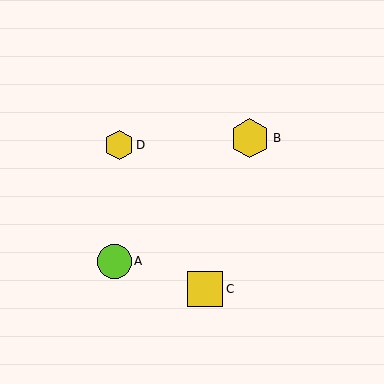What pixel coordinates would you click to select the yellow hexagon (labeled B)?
Click at (250, 138) to select the yellow hexagon B.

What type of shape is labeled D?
Shape D is a yellow hexagon.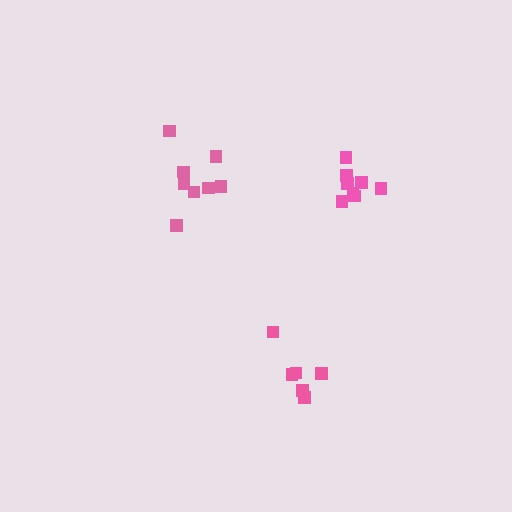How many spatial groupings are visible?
There are 3 spatial groupings.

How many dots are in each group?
Group 1: 8 dots, Group 2: 8 dots, Group 3: 6 dots (22 total).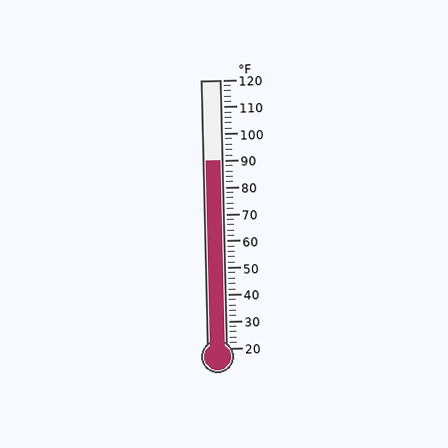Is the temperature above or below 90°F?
The temperature is at 90°F.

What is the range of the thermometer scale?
The thermometer scale ranges from 20°F to 120°F.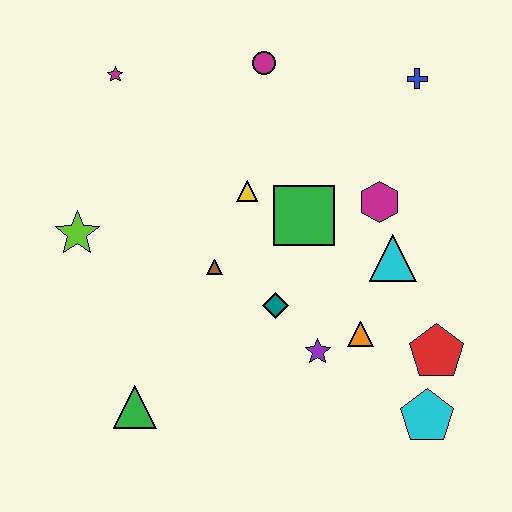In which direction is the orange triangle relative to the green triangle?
The orange triangle is to the right of the green triangle.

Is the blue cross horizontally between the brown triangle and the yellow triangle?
No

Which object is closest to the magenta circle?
The yellow triangle is closest to the magenta circle.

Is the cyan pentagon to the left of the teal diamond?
No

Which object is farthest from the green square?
The green triangle is farthest from the green square.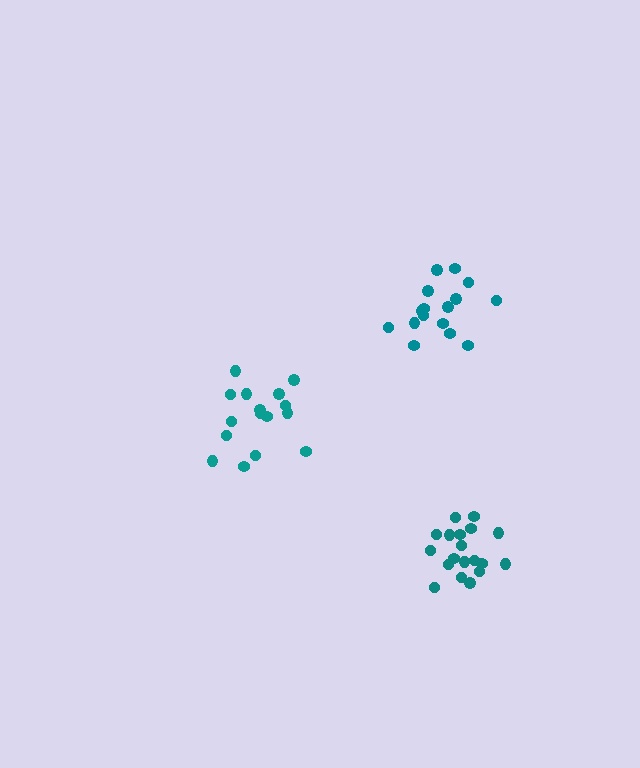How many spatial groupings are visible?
There are 3 spatial groupings.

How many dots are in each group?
Group 1: 16 dots, Group 2: 19 dots, Group 3: 16 dots (51 total).